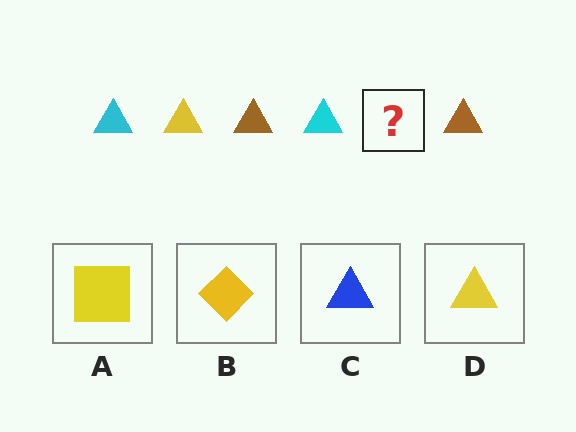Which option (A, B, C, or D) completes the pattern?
D.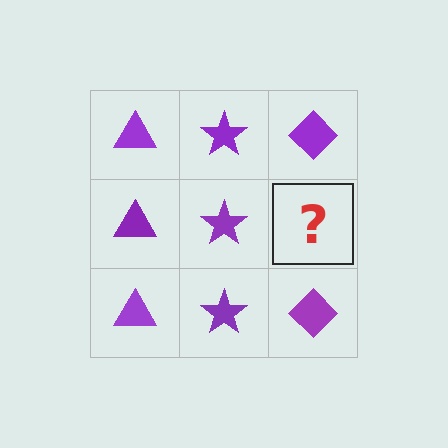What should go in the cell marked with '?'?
The missing cell should contain a purple diamond.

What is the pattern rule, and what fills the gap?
The rule is that each column has a consistent shape. The gap should be filled with a purple diamond.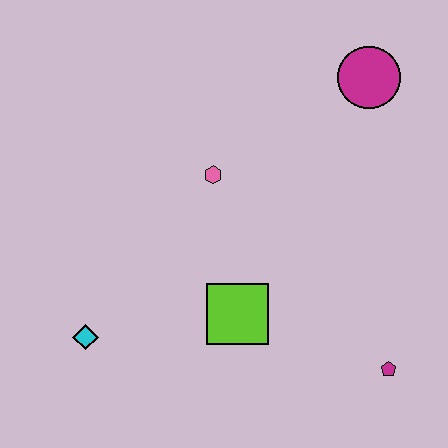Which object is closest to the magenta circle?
The pink hexagon is closest to the magenta circle.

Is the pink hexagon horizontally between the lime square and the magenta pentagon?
No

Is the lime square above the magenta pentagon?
Yes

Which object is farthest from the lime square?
The magenta circle is farthest from the lime square.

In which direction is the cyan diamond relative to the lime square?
The cyan diamond is to the left of the lime square.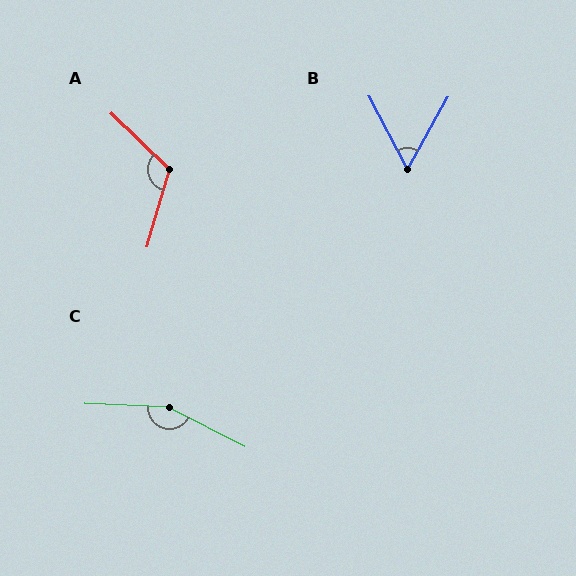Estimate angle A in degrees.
Approximately 118 degrees.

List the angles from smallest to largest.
B (57°), A (118°), C (156°).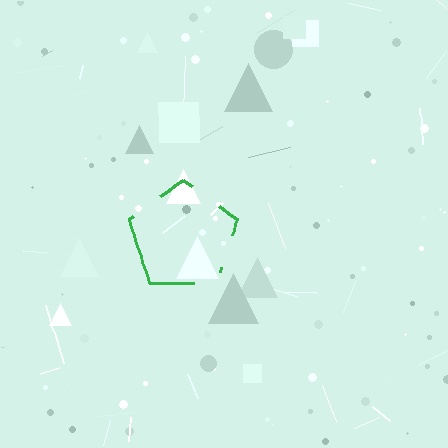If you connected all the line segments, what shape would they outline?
They would outline a pentagon.